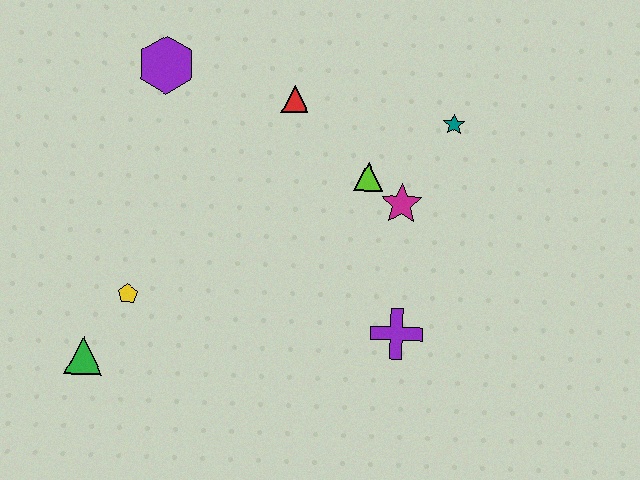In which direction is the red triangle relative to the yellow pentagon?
The red triangle is above the yellow pentagon.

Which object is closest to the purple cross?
The magenta star is closest to the purple cross.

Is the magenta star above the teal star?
No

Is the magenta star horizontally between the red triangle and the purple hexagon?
No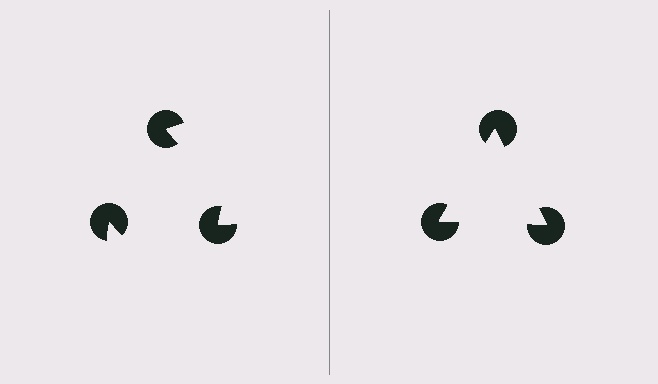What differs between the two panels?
The pac-man discs are positioned identically on both sides; only the wedge orientations differ. On the right they align to a triangle; on the left they are misaligned.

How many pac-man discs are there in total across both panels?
6 — 3 on each side.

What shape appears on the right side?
An illusory triangle.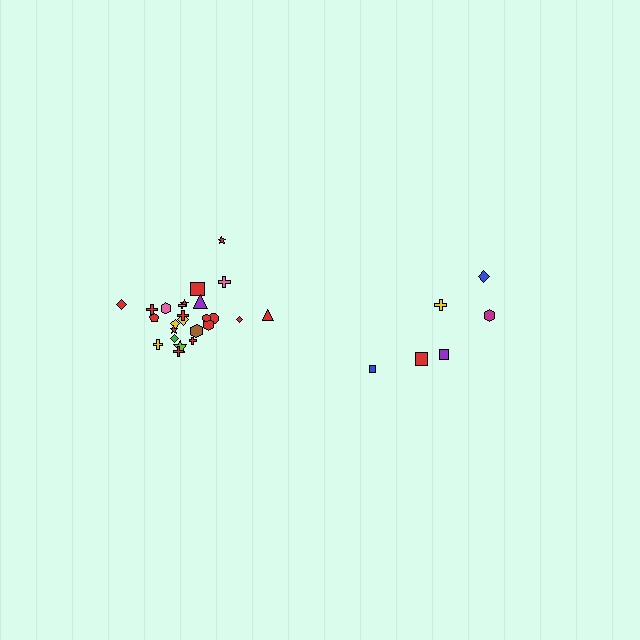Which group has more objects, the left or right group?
The left group.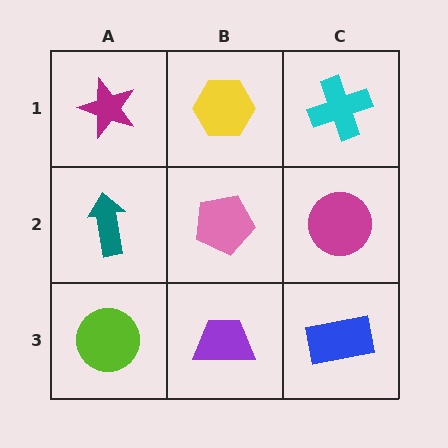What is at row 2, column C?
A magenta circle.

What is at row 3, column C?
A blue rectangle.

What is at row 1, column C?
A cyan cross.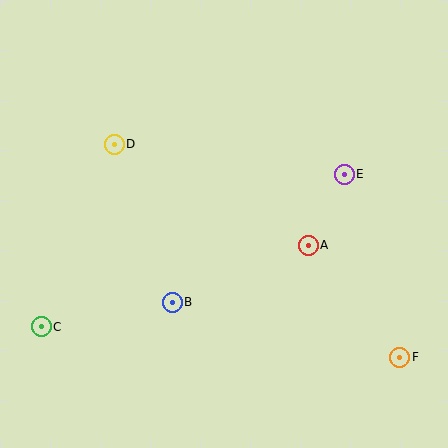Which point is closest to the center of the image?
Point A at (308, 245) is closest to the center.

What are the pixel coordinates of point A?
Point A is at (308, 245).